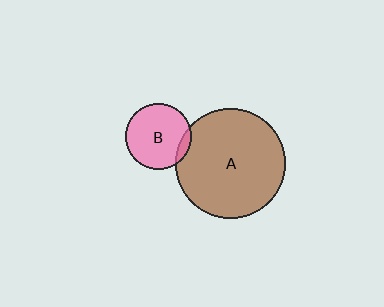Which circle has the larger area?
Circle A (brown).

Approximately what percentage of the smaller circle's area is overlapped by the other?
Approximately 10%.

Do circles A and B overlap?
Yes.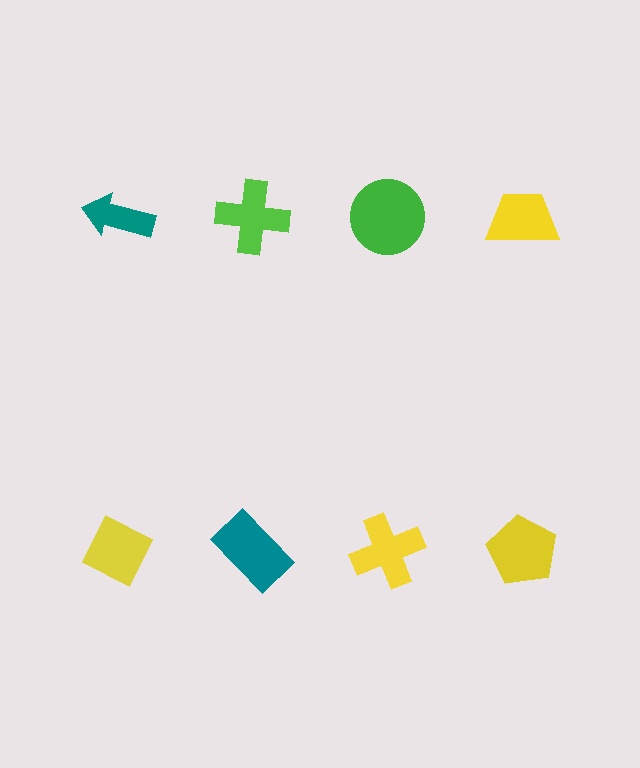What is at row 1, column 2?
A lime cross.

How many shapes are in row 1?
4 shapes.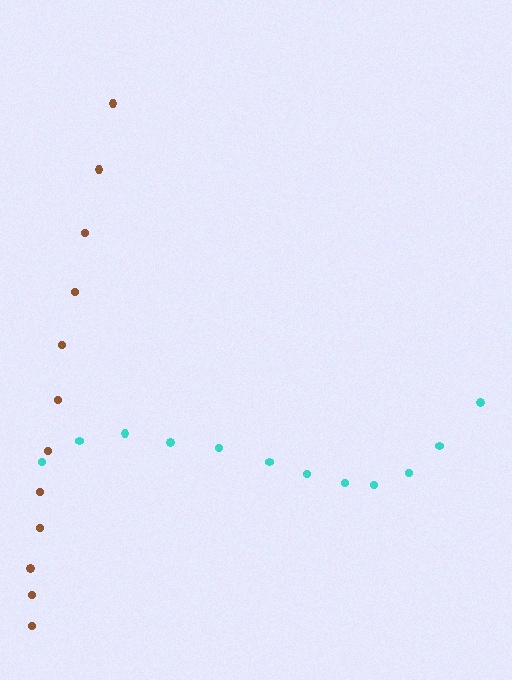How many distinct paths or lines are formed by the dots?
There are 2 distinct paths.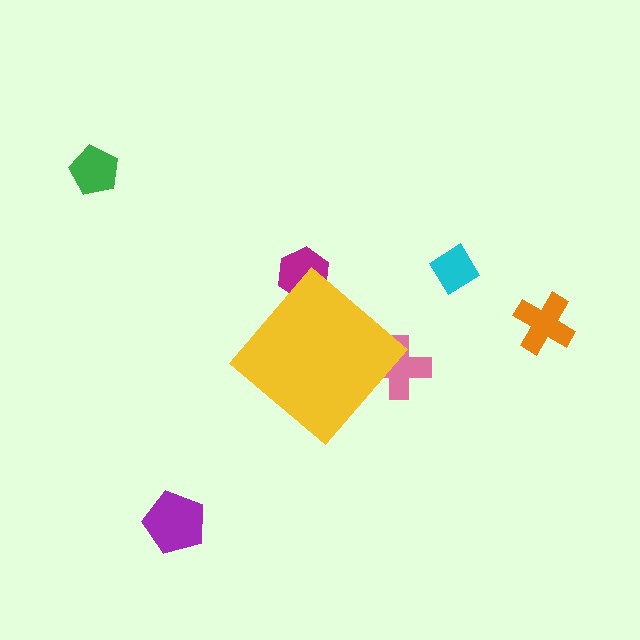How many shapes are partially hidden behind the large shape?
2 shapes are partially hidden.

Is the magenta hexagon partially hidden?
Yes, the magenta hexagon is partially hidden behind the yellow diamond.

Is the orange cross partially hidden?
No, the orange cross is fully visible.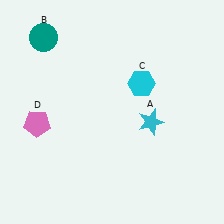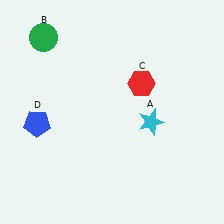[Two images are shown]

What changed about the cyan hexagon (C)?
In Image 1, C is cyan. In Image 2, it changed to red.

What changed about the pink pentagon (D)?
In Image 1, D is pink. In Image 2, it changed to blue.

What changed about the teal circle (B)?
In Image 1, B is teal. In Image 2, it changed to green.